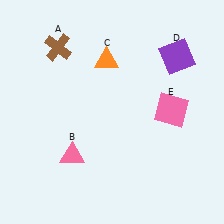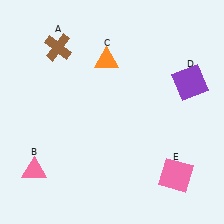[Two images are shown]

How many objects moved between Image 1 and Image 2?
3 objects moved between the two images.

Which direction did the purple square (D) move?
The purple square (D) moved down.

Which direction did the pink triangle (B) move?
The pink triangle (B) moved left.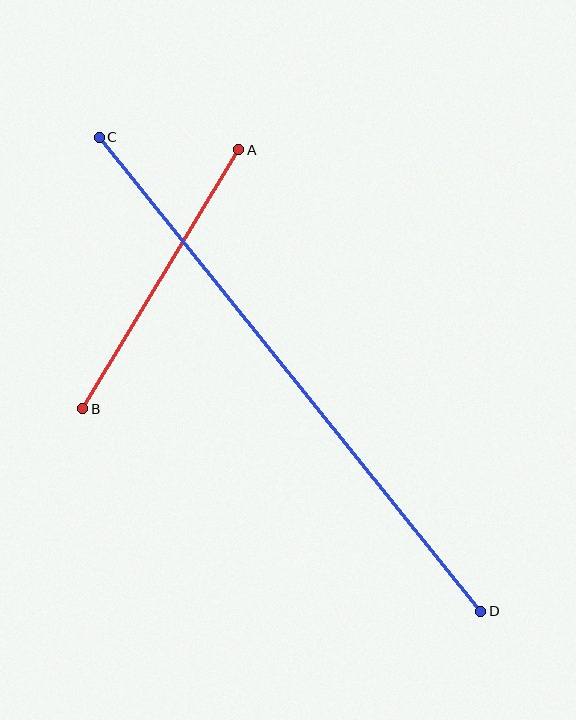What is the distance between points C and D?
The distance is approximately 608 pixels.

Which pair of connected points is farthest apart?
Points C and D are farthest apart.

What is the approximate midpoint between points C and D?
The midpoint is at approximately (290, 374) pixels.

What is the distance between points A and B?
The distance is approximately 302 pixels.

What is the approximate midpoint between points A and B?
The midpoint is at approximately (161, 279) pixels.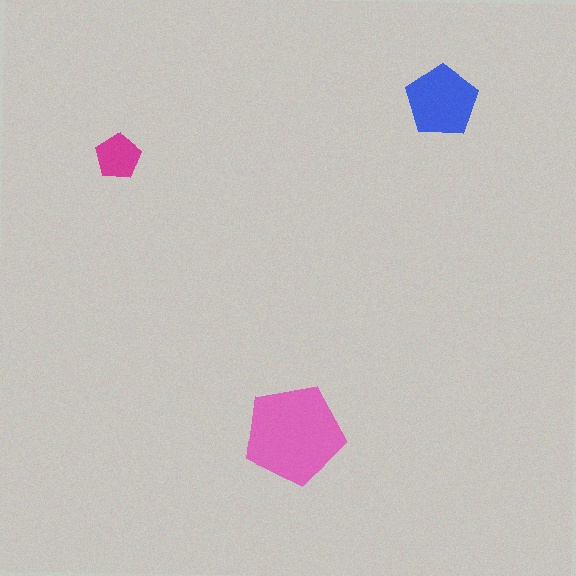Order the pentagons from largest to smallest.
the pink one, the blue one, the magenta one.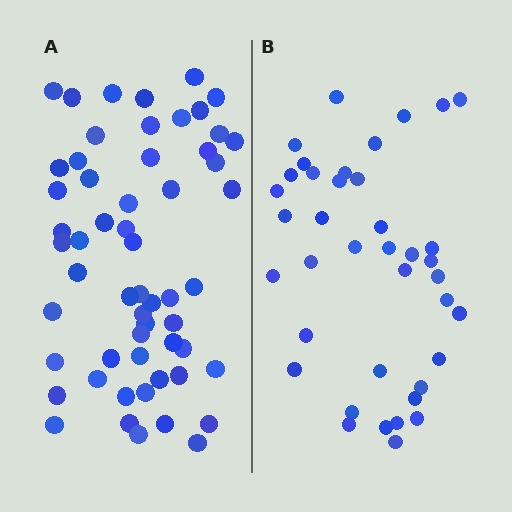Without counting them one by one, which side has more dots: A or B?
Region A (the left region) has more dots.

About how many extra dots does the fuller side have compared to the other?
Region A has approximately 20 more dots than region B.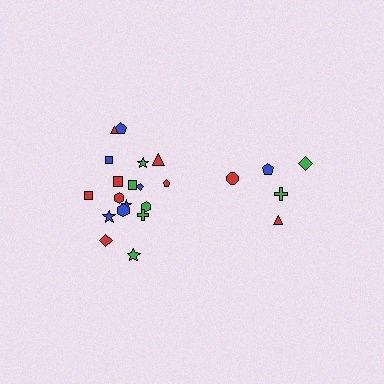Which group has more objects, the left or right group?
The left group.